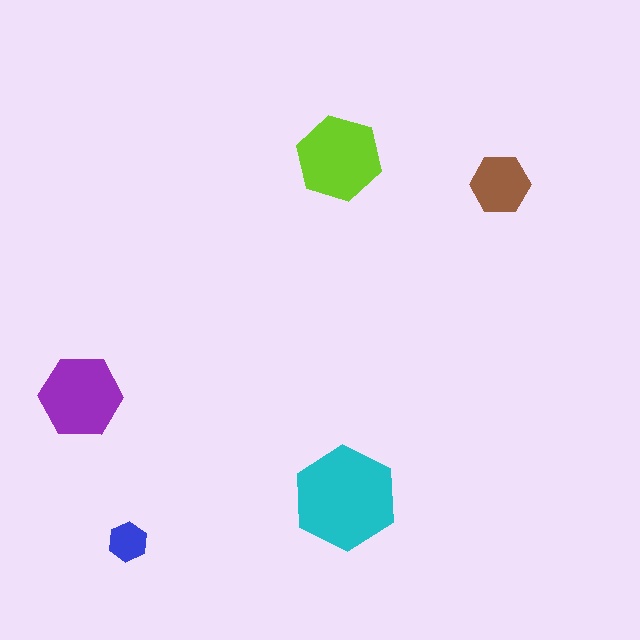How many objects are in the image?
There are 5 objects in the image.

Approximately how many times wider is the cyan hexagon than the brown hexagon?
About 1.5 times wider.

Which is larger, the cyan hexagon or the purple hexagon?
The cyan one.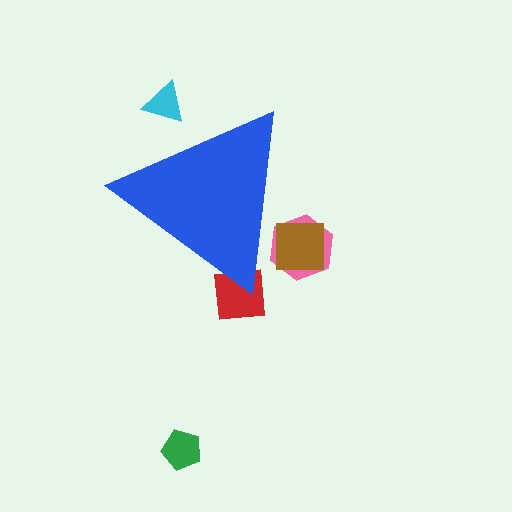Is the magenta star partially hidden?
Yes, the magenta star is partially hidden behind the blue triangle.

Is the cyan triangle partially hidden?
Yes, the cyan triangle is partially hidden behind the blue triangle.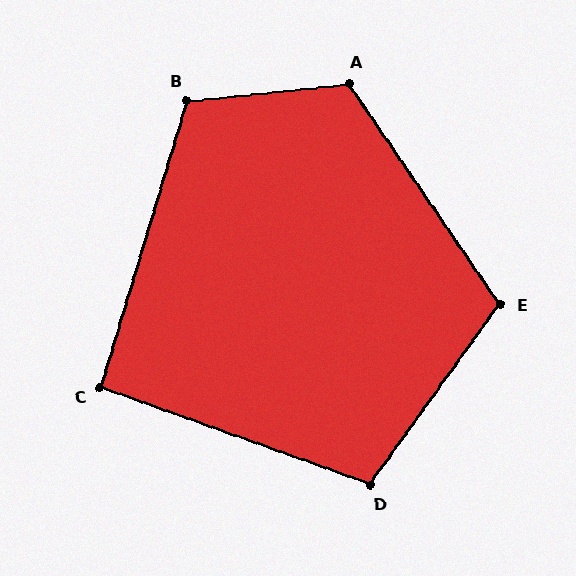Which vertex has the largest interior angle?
A, at approximately 119 degrees.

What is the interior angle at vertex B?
Approximately 113 degrees (obtuse).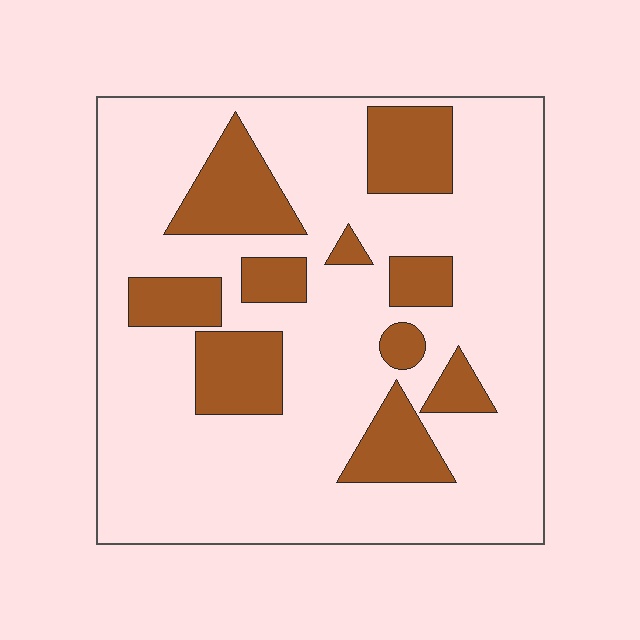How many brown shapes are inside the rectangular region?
10.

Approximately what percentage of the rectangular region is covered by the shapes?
Approximately 25%.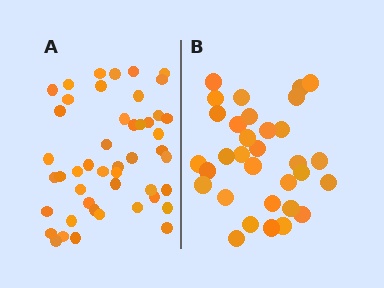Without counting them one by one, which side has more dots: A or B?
Region A (the left region) has more dots.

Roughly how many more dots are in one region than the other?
Region A has approximately 15 more dots than region B.